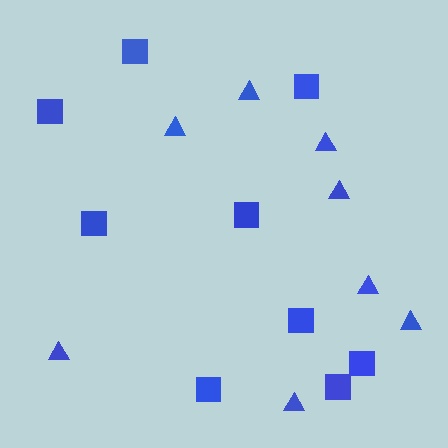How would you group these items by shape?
There are 2 groups: one group of squares (9) and one group of triangles (8).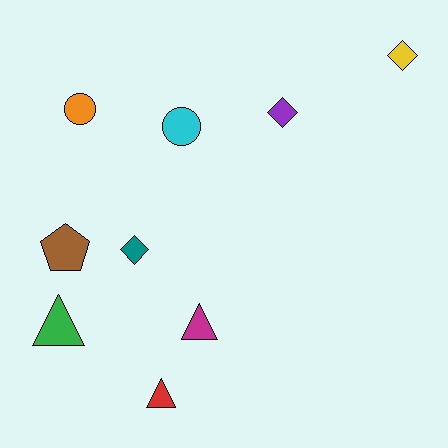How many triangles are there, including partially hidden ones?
There are 3 triangles.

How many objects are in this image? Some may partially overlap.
There are 9 objects.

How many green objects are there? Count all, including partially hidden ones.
There is 1 green object.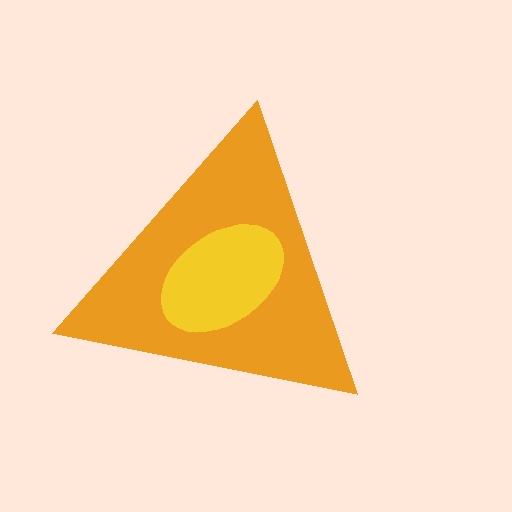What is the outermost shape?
The orange triangle.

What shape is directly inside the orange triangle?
The yellow ellipse.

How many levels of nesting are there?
2.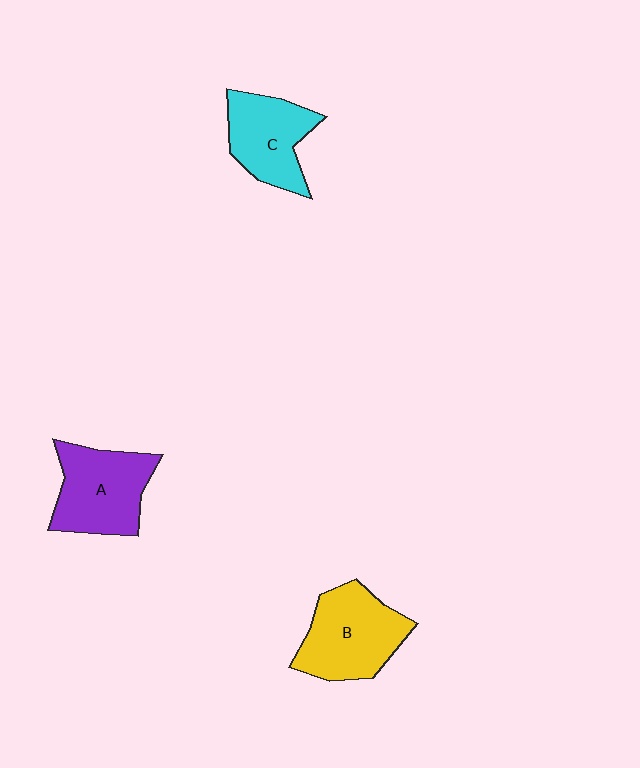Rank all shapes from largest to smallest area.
From largest to smallest: B (yellow), A (purple), C (cyan).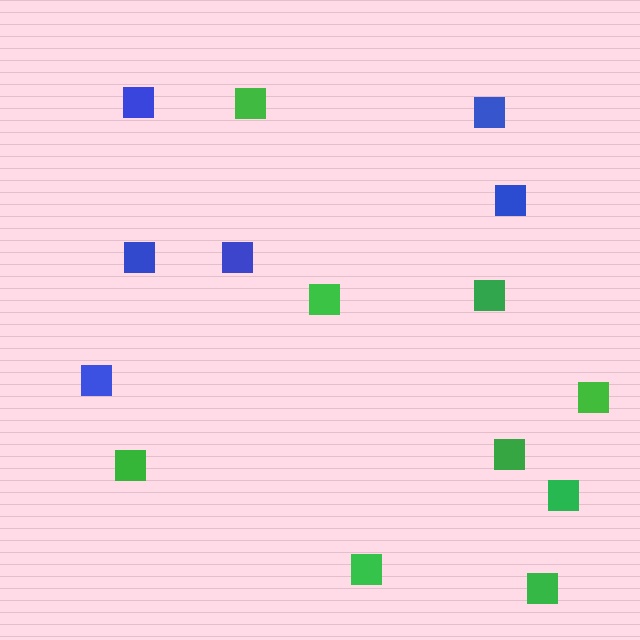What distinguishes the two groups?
There are 2 groups: one group of green squares (9) and one group of blue squares (6).